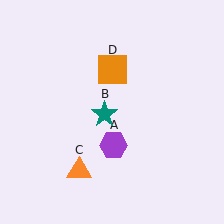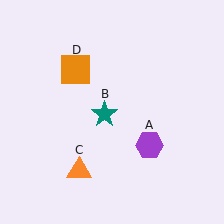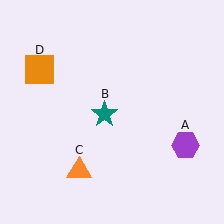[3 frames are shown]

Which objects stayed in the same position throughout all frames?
Teal star (object B) and orange triangle (object C) remained stationary.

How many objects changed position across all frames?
2 objects changed position: purple hexagon (object A), orange square (object D).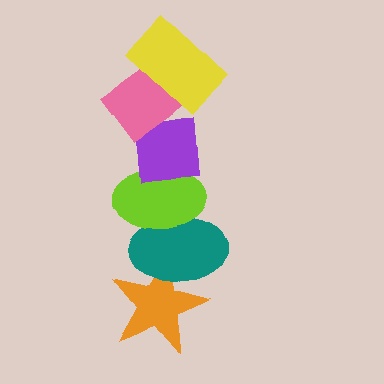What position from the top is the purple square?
The purple square is 3rd from the top.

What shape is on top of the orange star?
The teal ellipse is on top of the orange star.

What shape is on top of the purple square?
The pink rectangle is on top of the purple square.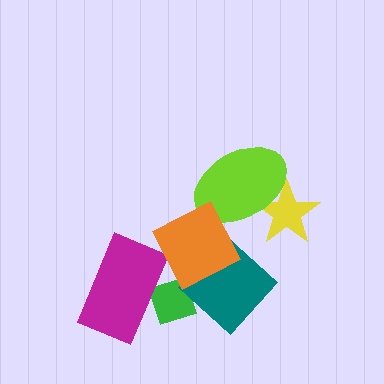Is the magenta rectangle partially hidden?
No, no other shape covers it.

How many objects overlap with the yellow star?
1 object overlaps with the yellow star.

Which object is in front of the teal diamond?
The orange diamond is in front of the teal diamond.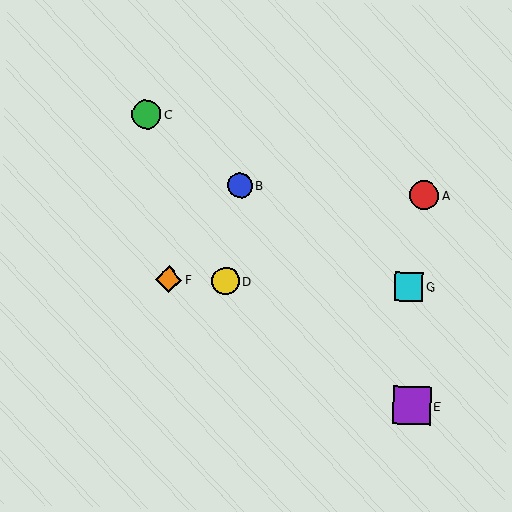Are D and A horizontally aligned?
No, D is at y≈281 and A is at y≈195.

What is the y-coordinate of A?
Object A is at y≈195.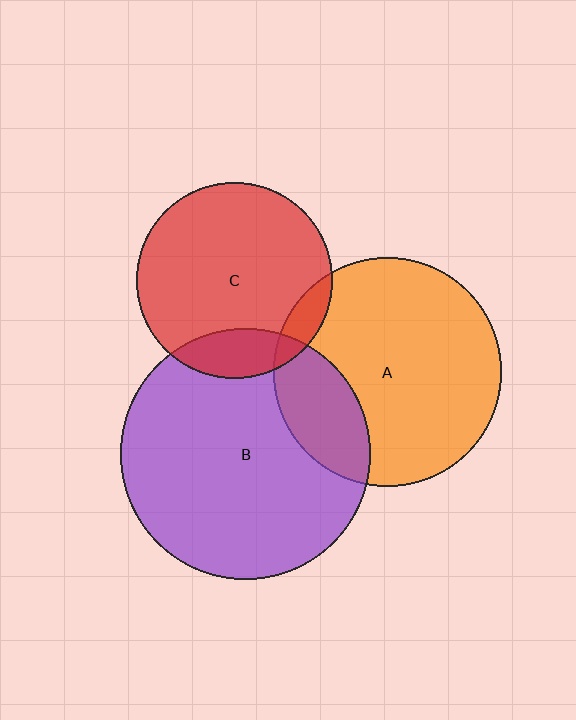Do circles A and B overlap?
Yes.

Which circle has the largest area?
Circle B (purple).